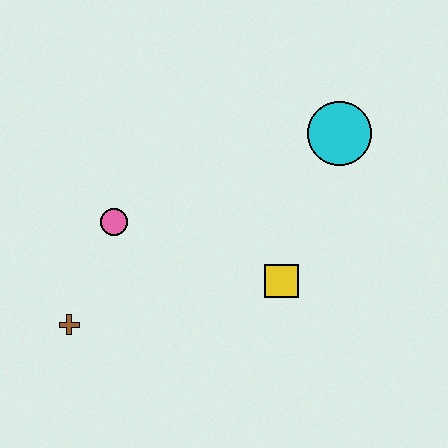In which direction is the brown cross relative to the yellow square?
The brown cross is to the left of the yellow square.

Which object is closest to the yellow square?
The cyan circle is closest to the yellow square.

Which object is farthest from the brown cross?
The cyan circle is farthest from the brown cross.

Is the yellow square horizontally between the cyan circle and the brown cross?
Yes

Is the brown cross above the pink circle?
No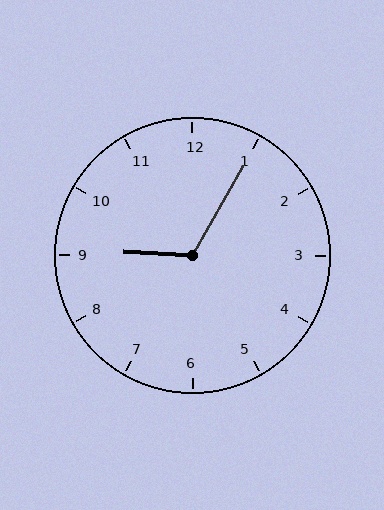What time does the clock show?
9:05.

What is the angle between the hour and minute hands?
Approximately 118 degrees.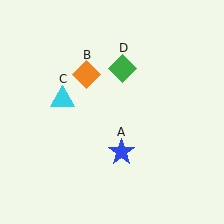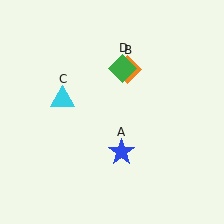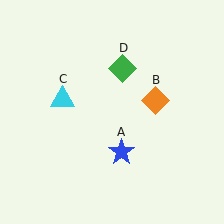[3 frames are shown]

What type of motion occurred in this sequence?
The orange diamond (object B) rotated clockwise around the center of the scene.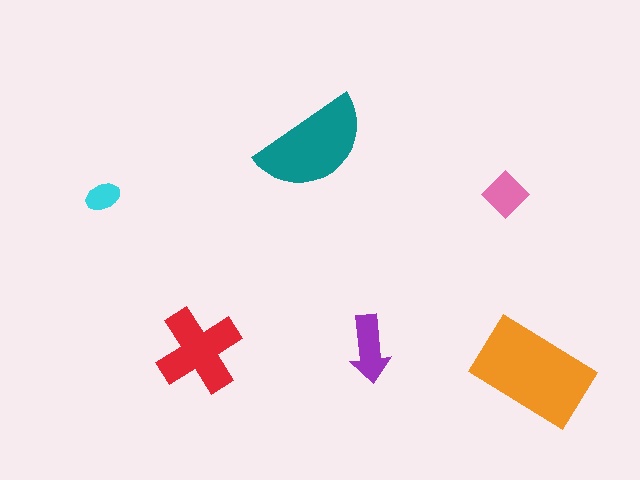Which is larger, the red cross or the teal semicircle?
The teal semicircle.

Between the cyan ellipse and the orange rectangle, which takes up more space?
The orange rectangle.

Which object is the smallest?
The cyan ellipse.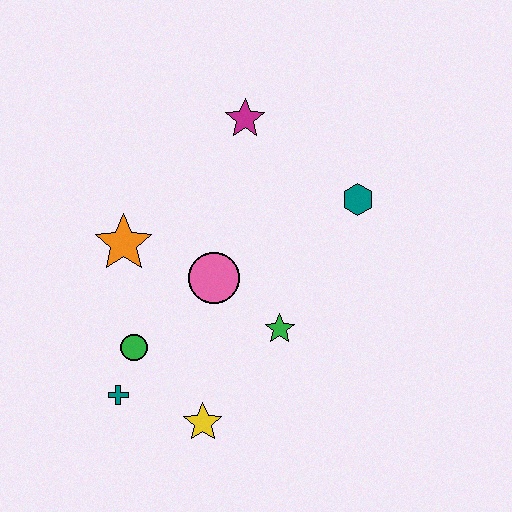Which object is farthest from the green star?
The magenta star is farthest from the green star.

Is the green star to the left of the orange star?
No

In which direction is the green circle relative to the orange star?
The green circle is below the orange star.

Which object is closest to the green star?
The pink circle is closest to the green star.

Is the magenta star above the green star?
Yes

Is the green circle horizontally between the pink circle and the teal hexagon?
No